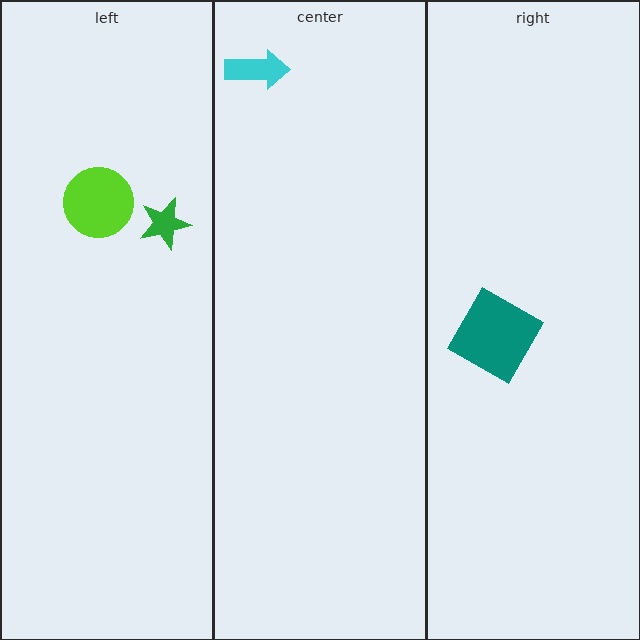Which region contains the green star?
The left region.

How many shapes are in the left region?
2.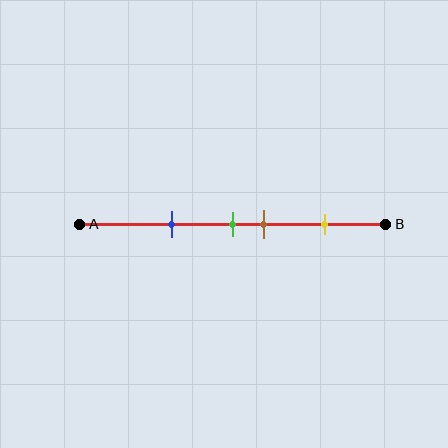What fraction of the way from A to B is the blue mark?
The blue mark is approximately 30% (0.3) of the way from A to B.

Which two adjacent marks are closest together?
The green and brown marks are the closest adjacent pair.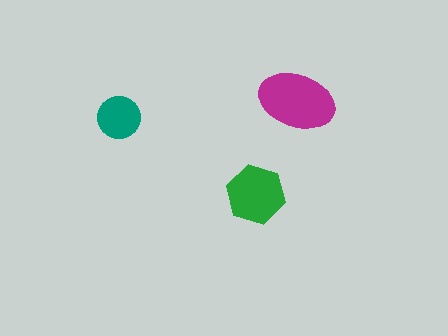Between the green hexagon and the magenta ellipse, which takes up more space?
The magenta ellipse.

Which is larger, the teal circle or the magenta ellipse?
The magenta ellipse.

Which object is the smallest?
The teal circle.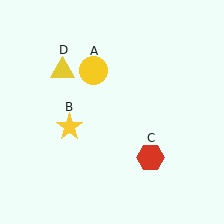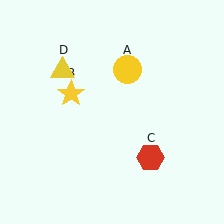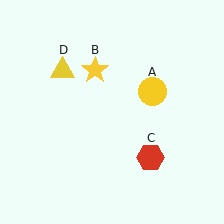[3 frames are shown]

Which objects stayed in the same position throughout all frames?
Red hexagon (object C) and yellow triangle (object D) remained stationary.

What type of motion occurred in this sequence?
The yellow circle (object A), yellow star (object B) rotated clockwise around the center of the scene.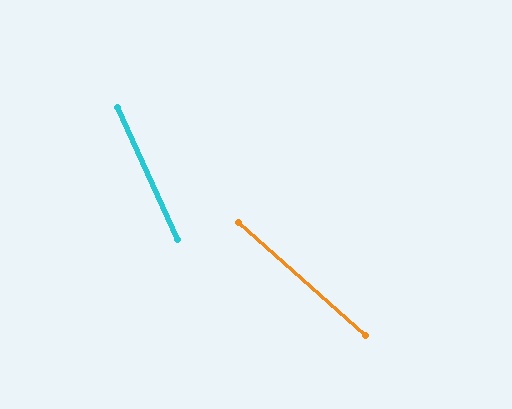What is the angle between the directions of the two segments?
Approximately 24 degrees.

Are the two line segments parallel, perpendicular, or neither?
Neither parallel nor perpendicular — they differ by about 24°.